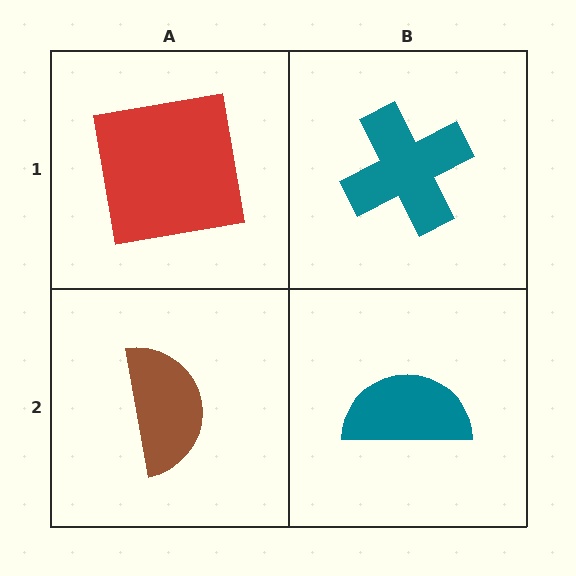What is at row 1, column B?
A teal cross.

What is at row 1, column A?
A red square.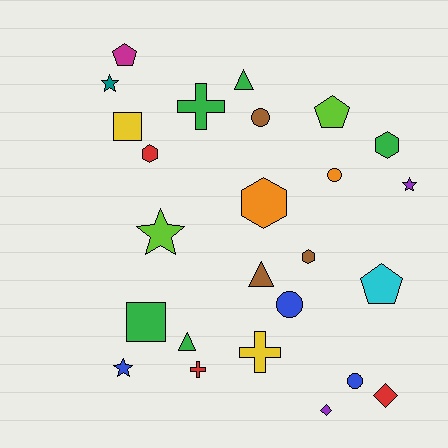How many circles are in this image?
There are 4 circles.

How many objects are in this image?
There are 25 objects.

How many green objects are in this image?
There are 5 green objects.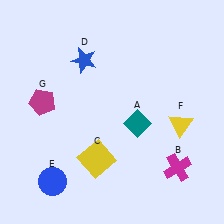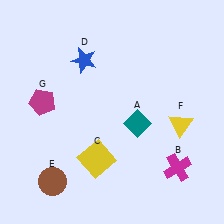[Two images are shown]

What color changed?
The circle (E) changed from blue in Image 1 to brown in Image 2.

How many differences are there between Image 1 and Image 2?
There is 1 difference between the two images.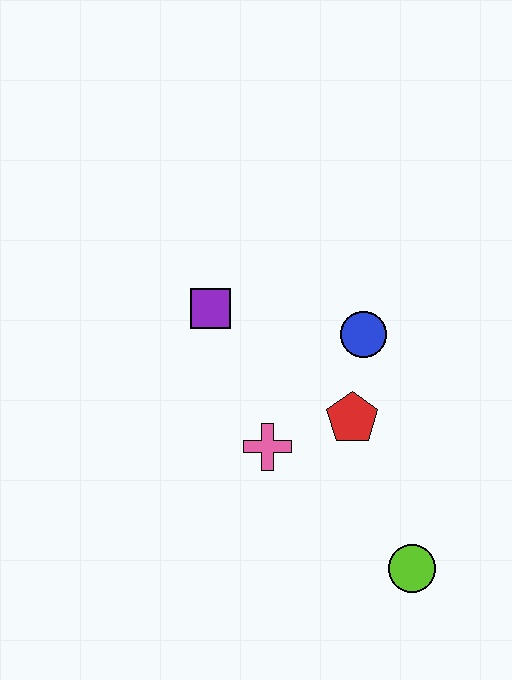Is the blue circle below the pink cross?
No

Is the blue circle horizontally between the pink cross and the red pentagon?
No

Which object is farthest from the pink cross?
The lime circle is farthest from the pink cross.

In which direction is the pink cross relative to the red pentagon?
The pink cross is to the left of the red pentagon.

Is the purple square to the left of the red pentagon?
Yes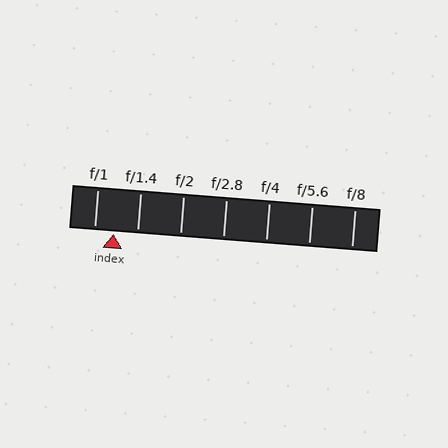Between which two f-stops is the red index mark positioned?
The index mark is between f/1 and f/1.4.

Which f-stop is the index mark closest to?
The index mark is closest to f/1.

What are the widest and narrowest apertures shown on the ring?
The widest aperture shown is f/1 and the narrowest is f/8.